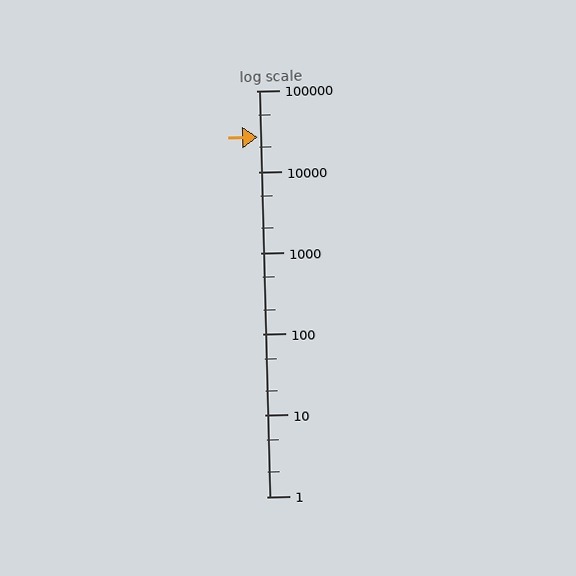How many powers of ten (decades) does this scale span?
The scale spans 5 decades, from 1 to 100000.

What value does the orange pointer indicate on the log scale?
The pointer indicates approximately 27000.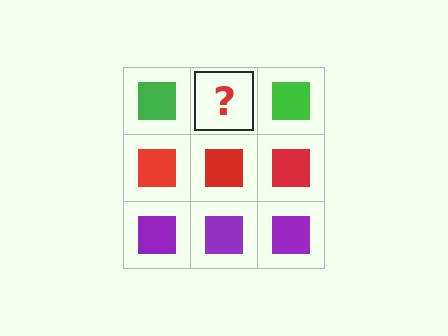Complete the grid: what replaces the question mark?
The question mark should be replaced with a green square.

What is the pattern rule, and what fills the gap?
The rule is that each row has a consistent color. The gap should be filled with a green square.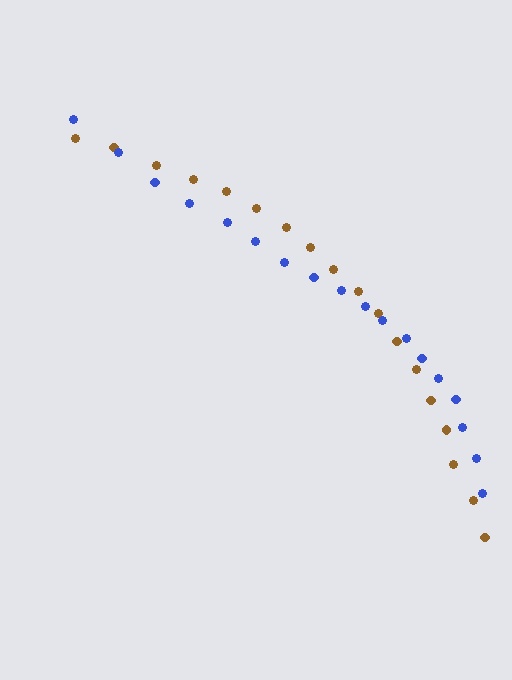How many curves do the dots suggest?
There are 2 distinct paths.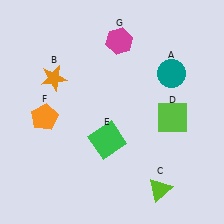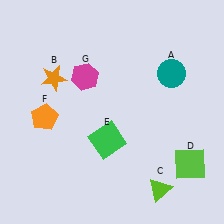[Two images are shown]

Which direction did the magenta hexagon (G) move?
The magenta hexagon (G) moved down.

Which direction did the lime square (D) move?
The lime square (D) moved down.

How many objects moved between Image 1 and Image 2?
2 objects moved between the two images.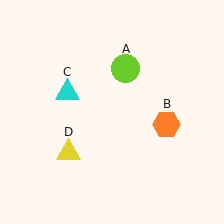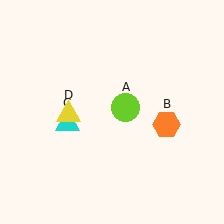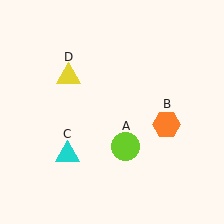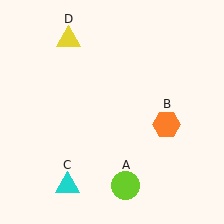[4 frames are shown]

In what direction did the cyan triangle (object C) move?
The cyan triangle (object C) moved down.